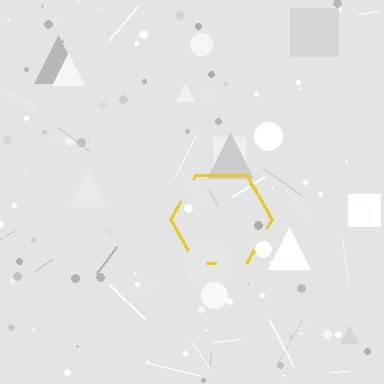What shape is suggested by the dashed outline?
The dashed outline suggests a hexagon.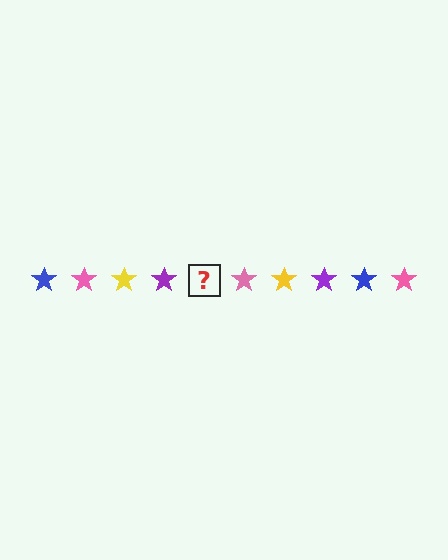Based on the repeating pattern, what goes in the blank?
The blank should be a blue star.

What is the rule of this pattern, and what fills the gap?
The rule is that the pattern cycles through blue, pink, yellow, purple stars. The gap should be filled with a blue star.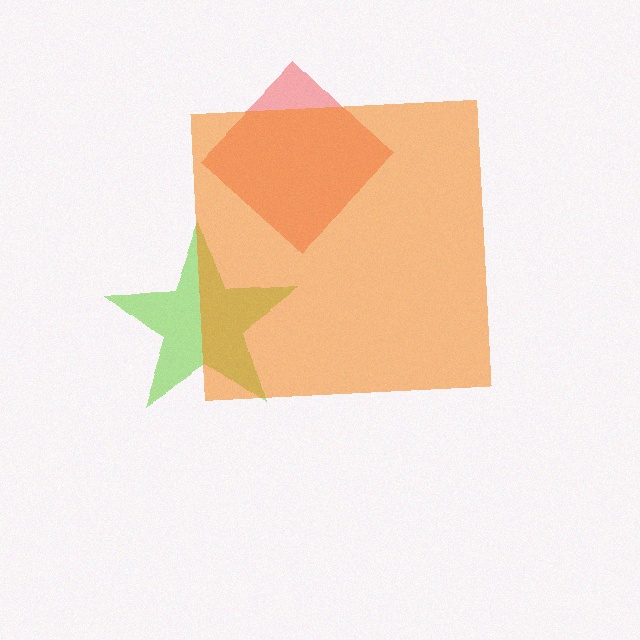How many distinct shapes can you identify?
There are 3 distinct shapes: a red diamond, a lime star, an orange square.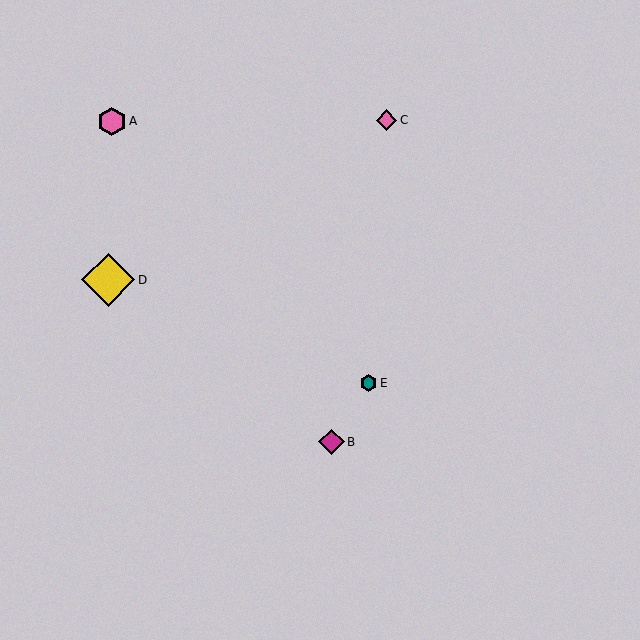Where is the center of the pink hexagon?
The center of the pink hexagon is at (112, 121).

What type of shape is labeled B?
Shape B is a magenta diamond.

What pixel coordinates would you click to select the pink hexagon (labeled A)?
Click at (112, 121) to select the pink hexagon A.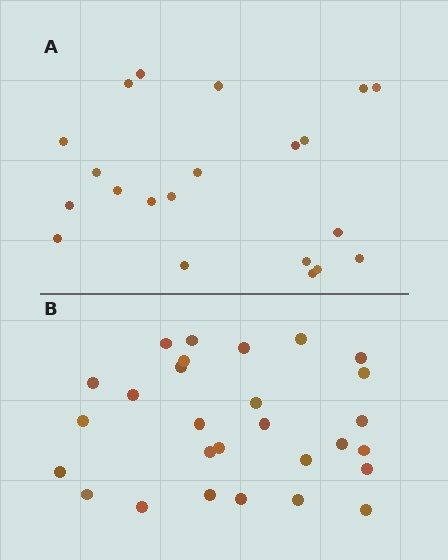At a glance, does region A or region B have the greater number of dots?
Region B (the bottom region) has more dots.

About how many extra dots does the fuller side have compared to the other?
Region B has roughly 8 or so more dots than region A.